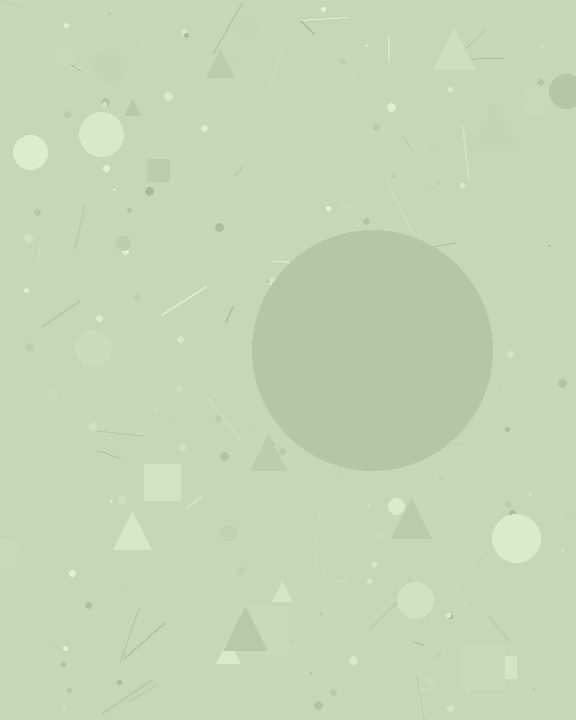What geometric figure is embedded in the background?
A circle is embedded in the background.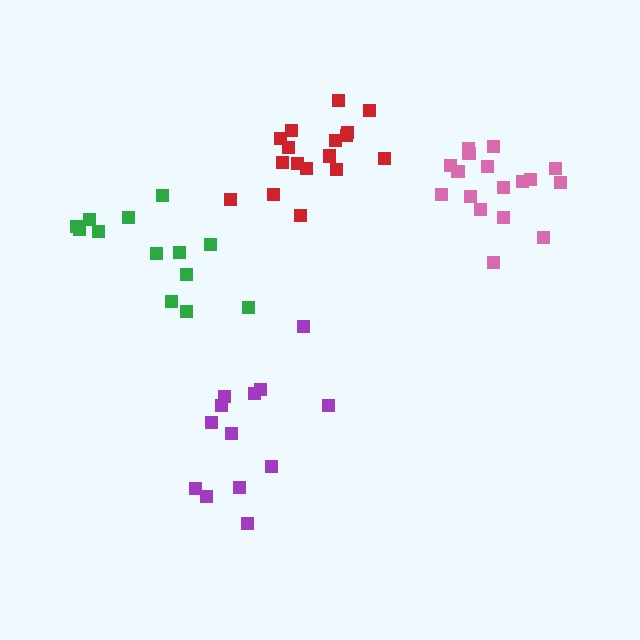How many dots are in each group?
Group 1: 13 dots, Group 2: 17 dots, Group 3: 17 dots, Group 4: 13 dots (60 total).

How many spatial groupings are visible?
There are 4 spatial groupings.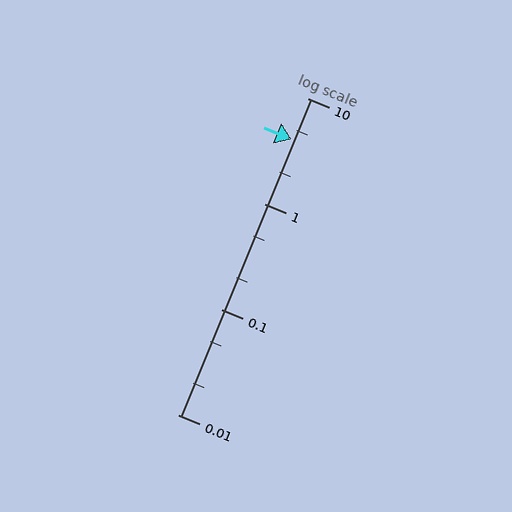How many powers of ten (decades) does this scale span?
The scale spans 3 decades, from 0.01 to 10.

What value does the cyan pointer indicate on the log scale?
The pointer indicates approximately 4.1.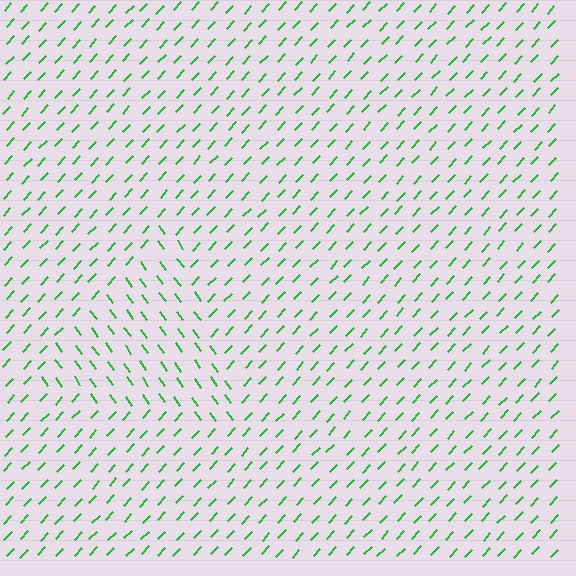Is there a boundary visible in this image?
Yes, there is a texture boundary formed by a change in line orientation.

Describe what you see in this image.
The image is filled with small green line segments. A triangle region in the image has lines oriented differently from the surrounding lines, creating a visible texture boundary.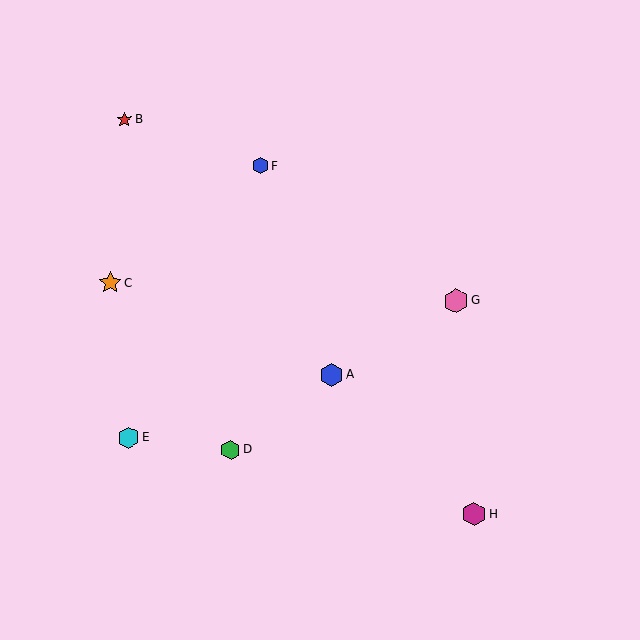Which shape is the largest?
The pink hexagon (labeled G) is the largest.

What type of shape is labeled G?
Shape G is a pink hexagon.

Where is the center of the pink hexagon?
The center of the pink hexagon is at (456, 301).